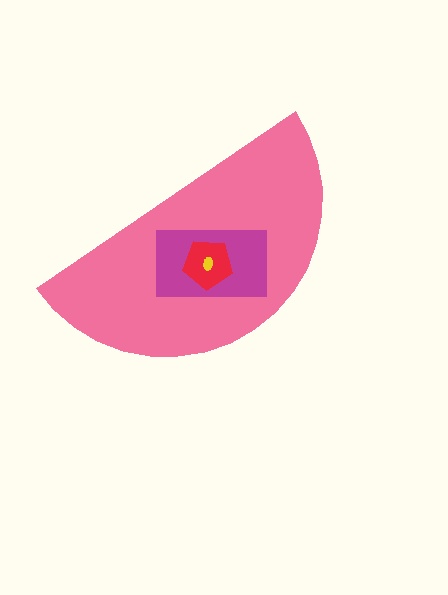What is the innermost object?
The yellow ellipse.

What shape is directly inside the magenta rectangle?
The red pentagon.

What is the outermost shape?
The pink semicircle.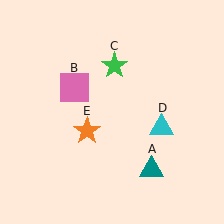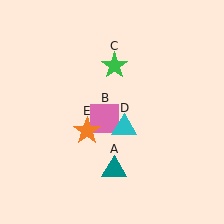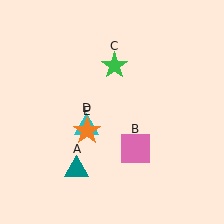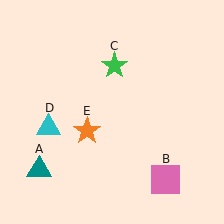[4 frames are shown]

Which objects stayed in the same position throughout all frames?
Green star (object C) and orange star (object E) remained stationary.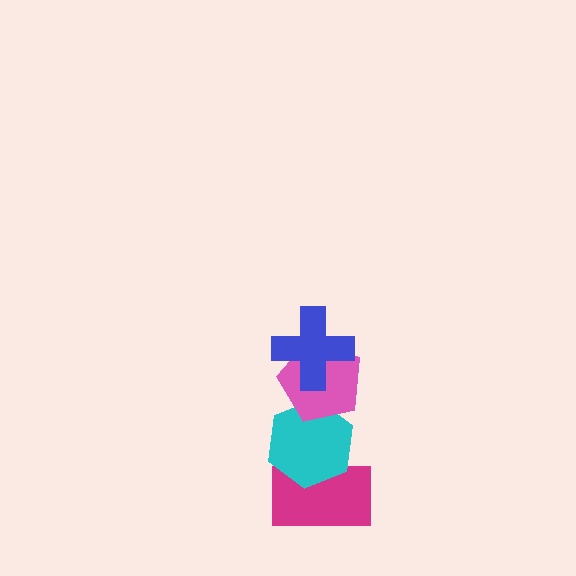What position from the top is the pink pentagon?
The pink pentagon is 2nd from the top.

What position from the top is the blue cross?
The blue cross is 1st from the top.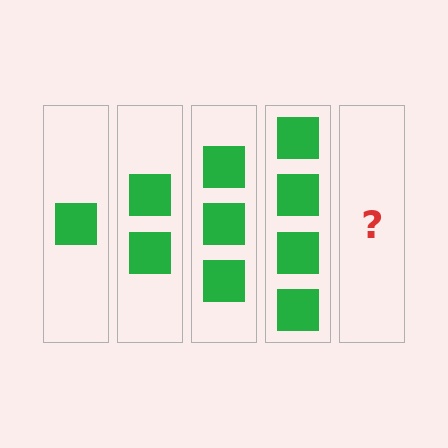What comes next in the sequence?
The next element should be 5 squares.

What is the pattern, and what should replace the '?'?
The pattern is that each step adds one more square. The '?' should be 5 squares.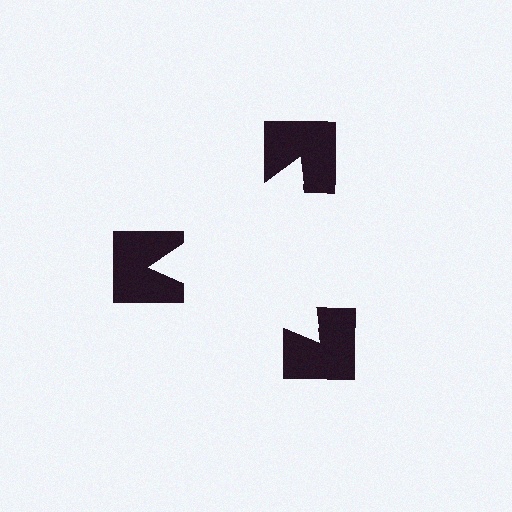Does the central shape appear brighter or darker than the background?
It typically appears slightly brighter than the background, even though no actual brightness change is drawn.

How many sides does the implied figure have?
3 sides.